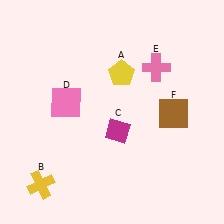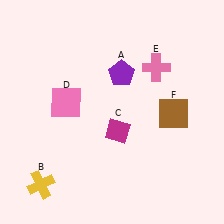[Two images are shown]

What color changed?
The pentagon (A) changed from yellow in Image 1 to purple in Image 2.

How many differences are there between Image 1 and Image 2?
There is 1 difference between the two images.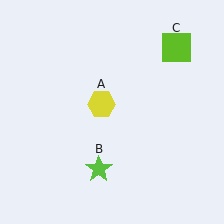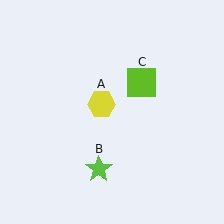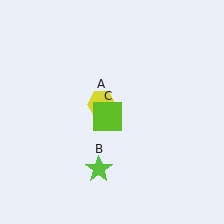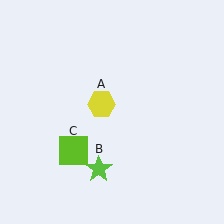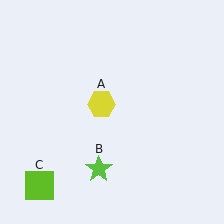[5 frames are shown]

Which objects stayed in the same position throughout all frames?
Yellow hexagon (object A) and lime star (object B) remained stationary.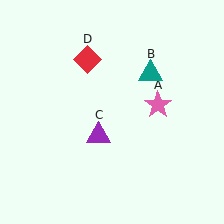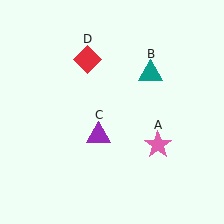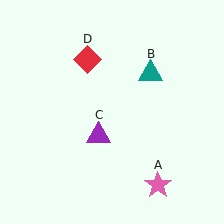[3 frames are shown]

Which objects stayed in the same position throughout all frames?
Teal triangle (object B) and purple triangle (object C) and red diamond (object D) remained stationary.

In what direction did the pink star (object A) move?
The pink star (object A) moved down.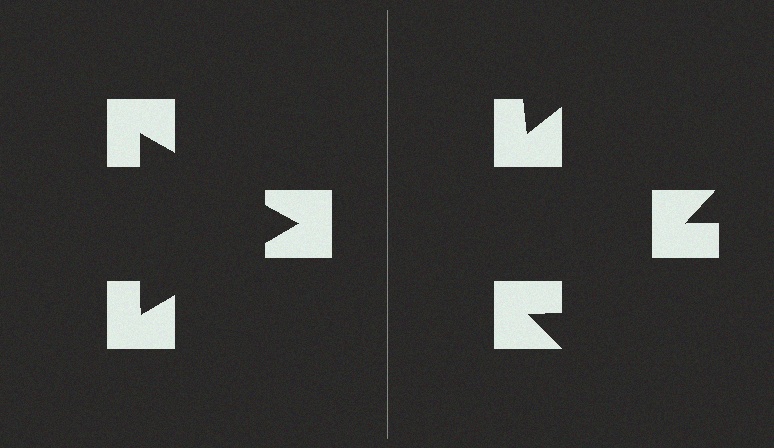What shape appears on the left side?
An illusory triangle.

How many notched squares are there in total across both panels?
6 — 3 on each side.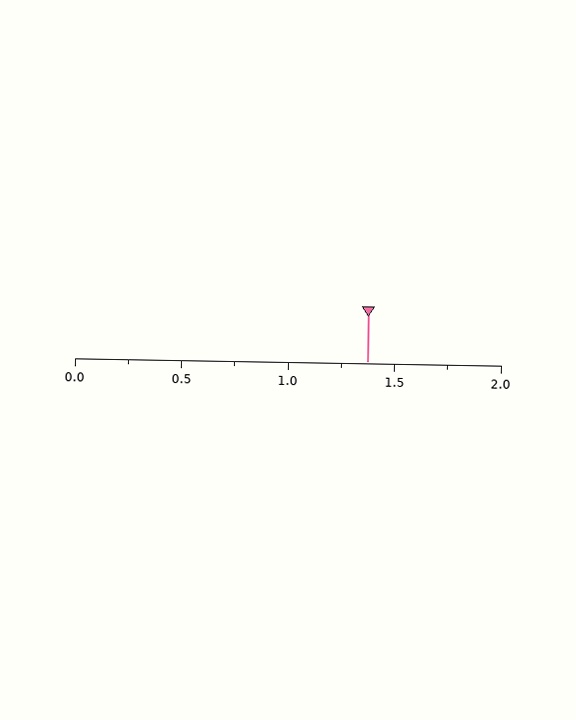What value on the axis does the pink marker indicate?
The marker indicates approximately 1.38.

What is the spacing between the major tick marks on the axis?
The major ticks are spaced 0.5 apart.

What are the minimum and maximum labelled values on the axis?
The axis runs from 0.0 to 2.0.